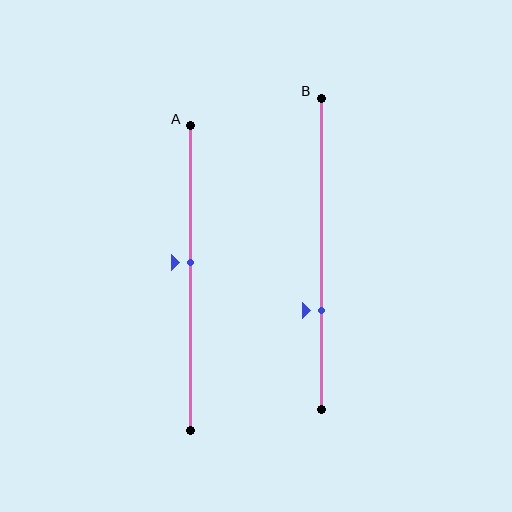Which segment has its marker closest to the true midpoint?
Segment A has its marker closest to the true midpoint.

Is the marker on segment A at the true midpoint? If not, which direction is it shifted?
No, the marker on segment A is shifted upward by about 5% of the segment length.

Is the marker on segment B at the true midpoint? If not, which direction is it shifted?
No, the marker on segment B is shifted downward by about 18% of the segment length.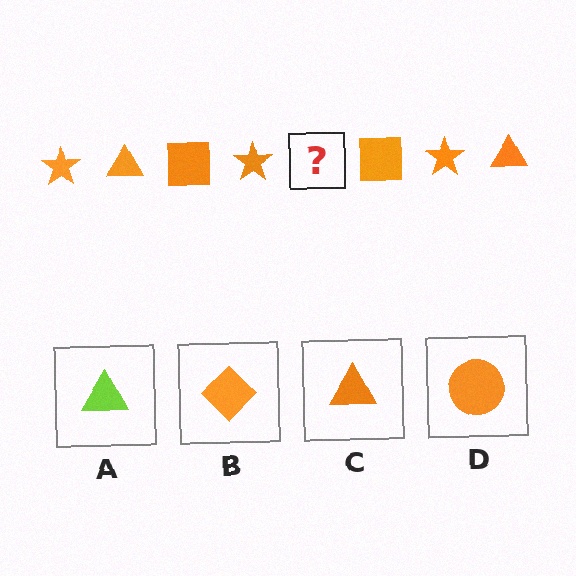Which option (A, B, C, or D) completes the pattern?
C.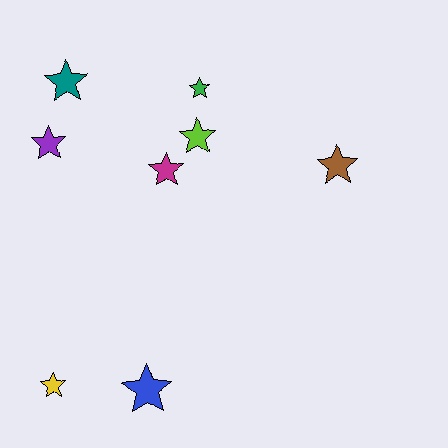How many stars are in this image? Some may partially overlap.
There are 8 stars.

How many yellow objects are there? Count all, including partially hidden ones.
There is 1 yellow object.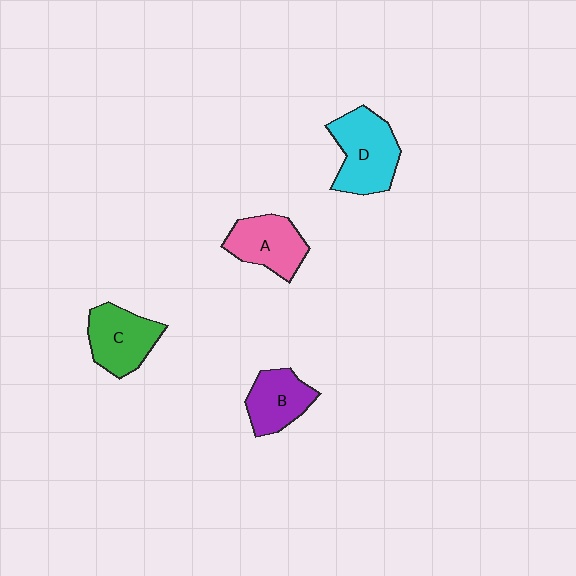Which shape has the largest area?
Shape D (cyan).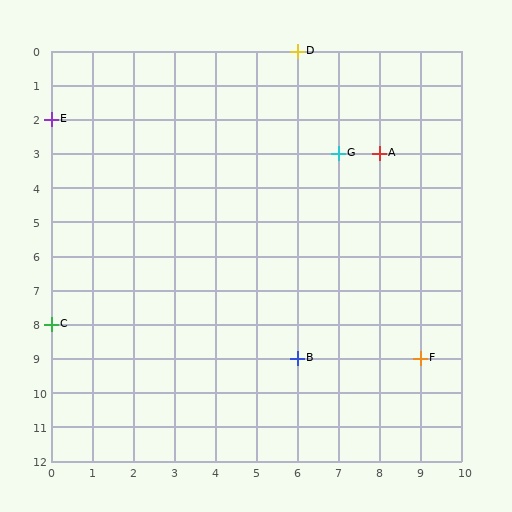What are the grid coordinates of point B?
Point B is at grid coordinates (6, 9).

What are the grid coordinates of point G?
Point G is at grid coordinates (7, 3).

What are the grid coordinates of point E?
Point E is at grid coordinates (0, 2).